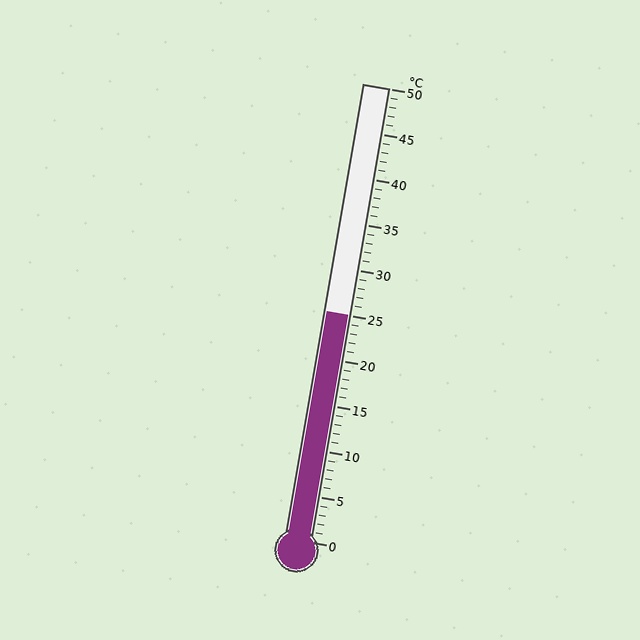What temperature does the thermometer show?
The thermometer shows approximately 25°C.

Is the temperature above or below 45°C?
The temperature is below 45°C.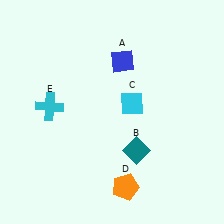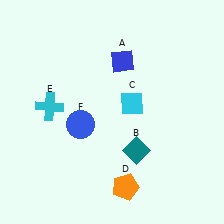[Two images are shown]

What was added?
A blue circle (F) was added in Image 2.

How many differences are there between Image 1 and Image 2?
There is 1 difference between the two images.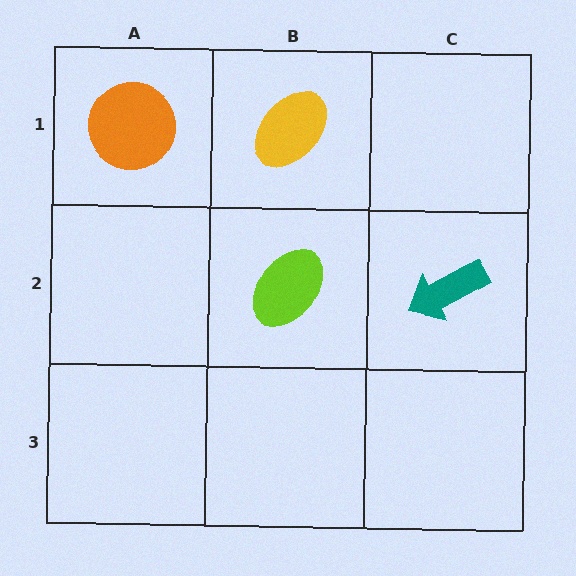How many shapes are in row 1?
2 shapes.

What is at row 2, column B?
A lime ellipse.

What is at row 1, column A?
An orange circle.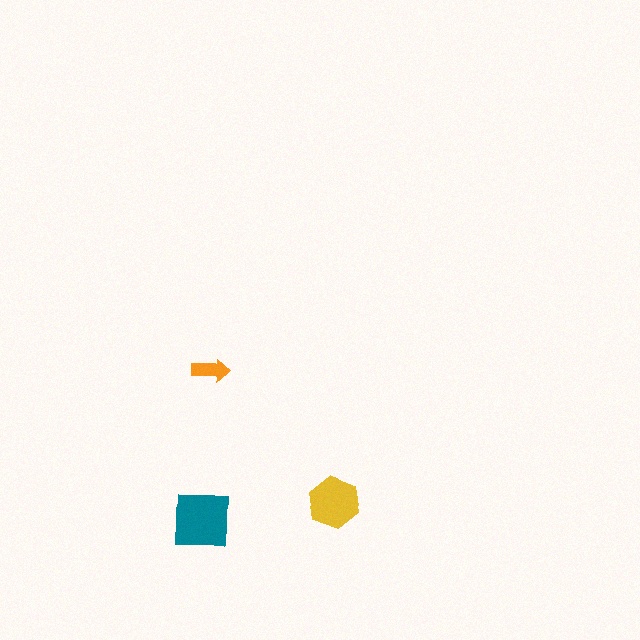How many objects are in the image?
There are 3 objects in the image.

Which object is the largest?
The teal square.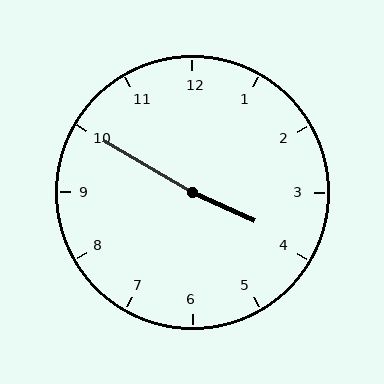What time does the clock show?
3:50.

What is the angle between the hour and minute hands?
Approximately 175 degrees.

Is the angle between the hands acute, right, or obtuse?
It is obtuse.